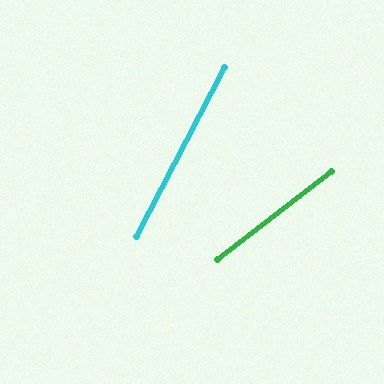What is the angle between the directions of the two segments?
Approximately 25 degrees.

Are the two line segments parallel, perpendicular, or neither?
Neither parallel nor perpendicular — they differ by about 25°.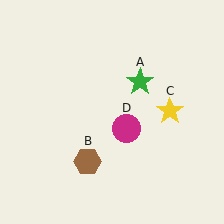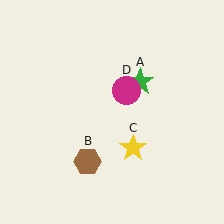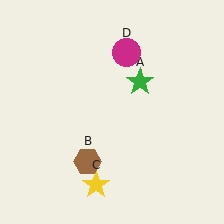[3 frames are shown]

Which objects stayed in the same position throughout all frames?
Green star (object A) and brown hexagon (object B) remained stationary.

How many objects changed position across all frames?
2 objects changed position: yellow star (object C), magenta circle (object D).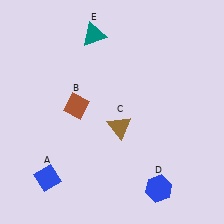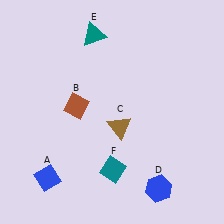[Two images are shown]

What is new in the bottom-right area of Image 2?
A teal diamond (F) was added in the bottom-right area of Image 2.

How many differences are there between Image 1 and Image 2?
There is 1 difference between the two images.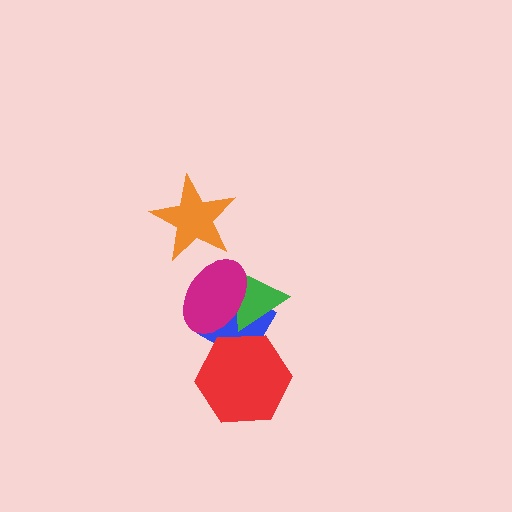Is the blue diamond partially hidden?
Yes, it is partially covered by another shape.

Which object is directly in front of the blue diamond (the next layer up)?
The green triangle is directly in front of the blue diamond.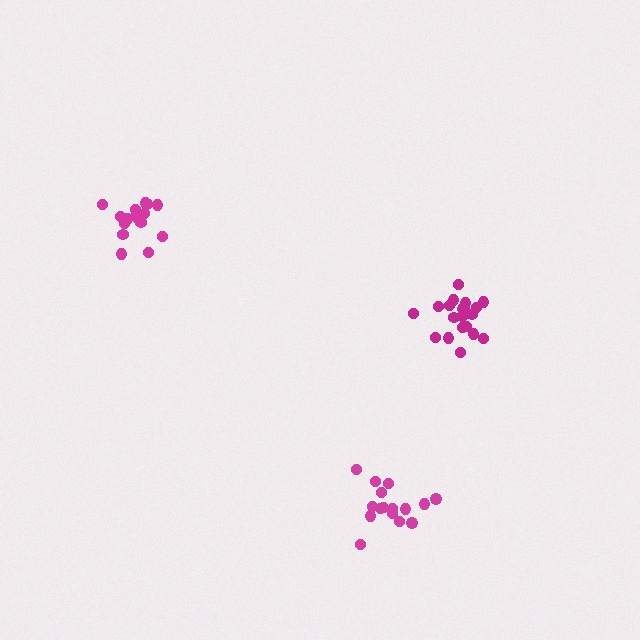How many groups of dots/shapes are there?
There are 3 groups.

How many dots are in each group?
Group 1: 16 dots, Group 2: 17 dots, Group 3: 20 dots (53 total).